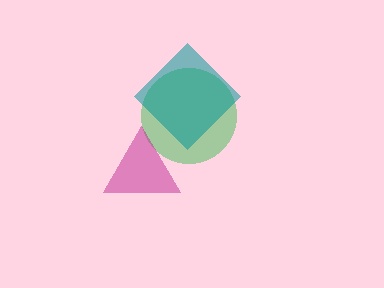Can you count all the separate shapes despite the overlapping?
Yes, there are 3 separate shapes.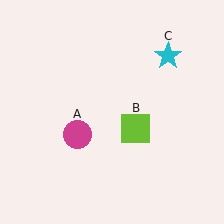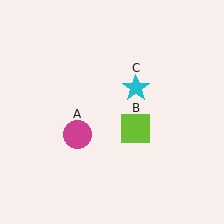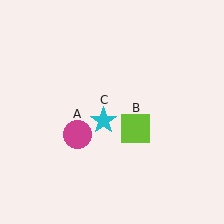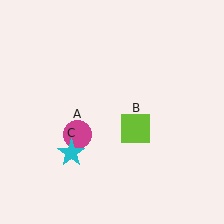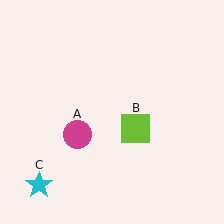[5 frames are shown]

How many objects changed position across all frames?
1 object changed position: cyan star (object C).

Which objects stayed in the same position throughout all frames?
Magenta circle (object A) and lime square (object B) remained stationary.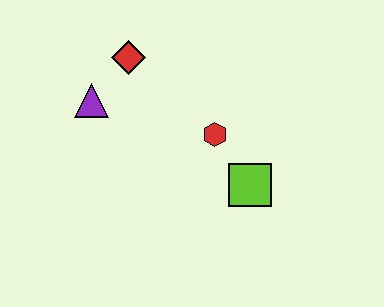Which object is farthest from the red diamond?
The lime square is farthest from the red diamond.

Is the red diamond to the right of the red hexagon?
No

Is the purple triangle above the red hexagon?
Yes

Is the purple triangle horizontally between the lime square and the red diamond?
No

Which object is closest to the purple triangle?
The red diamond is closest to the purple triangle.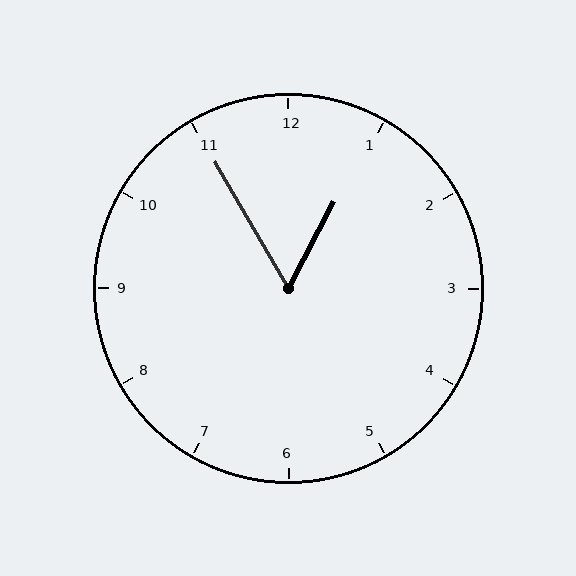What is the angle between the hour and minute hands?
Approximately 58 degrees.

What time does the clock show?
12:55.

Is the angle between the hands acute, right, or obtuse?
It is acute.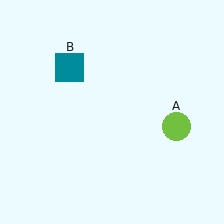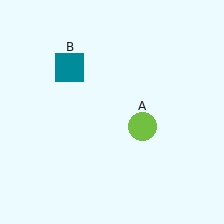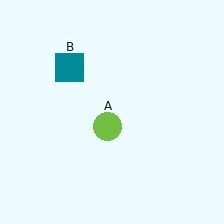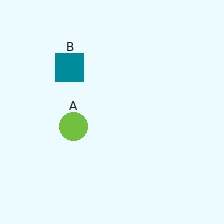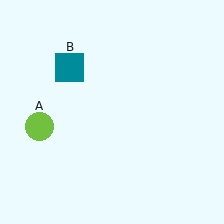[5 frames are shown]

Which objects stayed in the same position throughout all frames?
Teal square (object B) remained stationary.